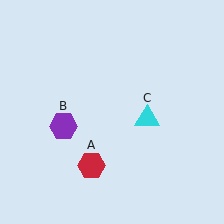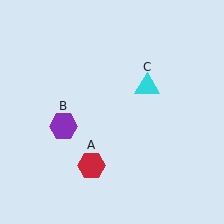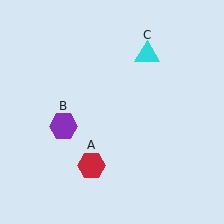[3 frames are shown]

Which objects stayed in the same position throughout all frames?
Red hexagon (object A) and purple hexagon (object B) remained stationary.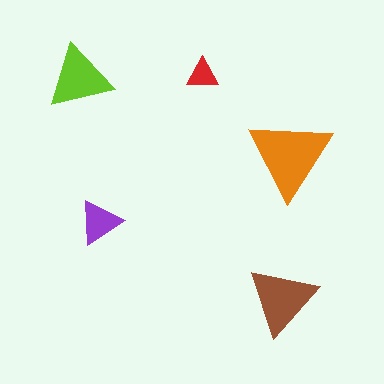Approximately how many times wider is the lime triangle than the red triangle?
About 2 times wider.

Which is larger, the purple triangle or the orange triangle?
The orange one.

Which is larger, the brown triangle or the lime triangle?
The brown one.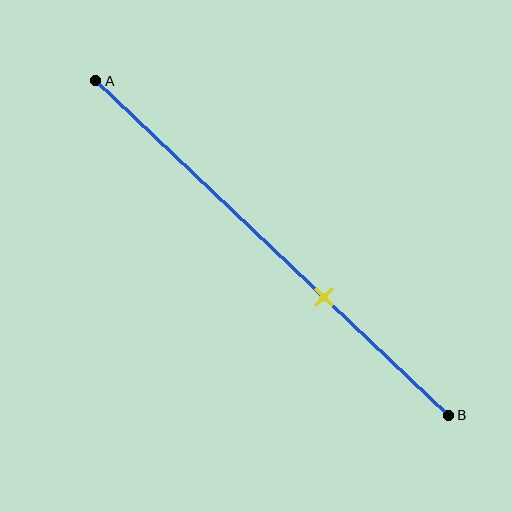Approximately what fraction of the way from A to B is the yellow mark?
The yellow mark is approximately 65% of the way from A to B.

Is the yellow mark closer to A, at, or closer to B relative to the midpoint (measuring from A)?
The yellow mark is closer to point B than the midpoint of segment AB.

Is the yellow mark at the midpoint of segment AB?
No, the mark is at about 65% from A, not at the 50% midpoint.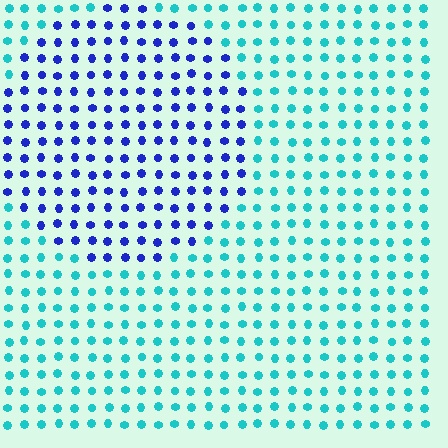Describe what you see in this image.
The image is filled with small cyan elements in a uniform arrangement. A circle-shaped region is visible where the elements are tinted to a slightly different hue, forming a subtle color boundary.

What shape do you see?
I see a circle.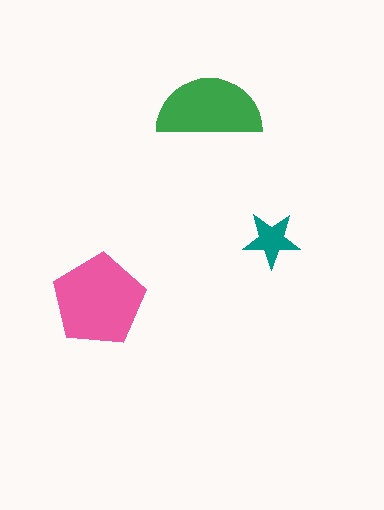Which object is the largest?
The pink pentagon.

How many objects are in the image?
There are 3 objects in the image.